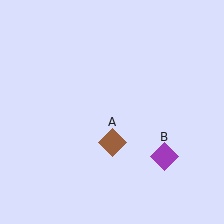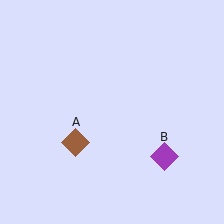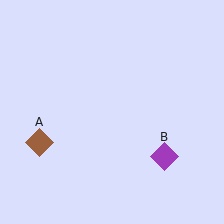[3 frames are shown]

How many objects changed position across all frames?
1 object changed position: brown diamond (object A).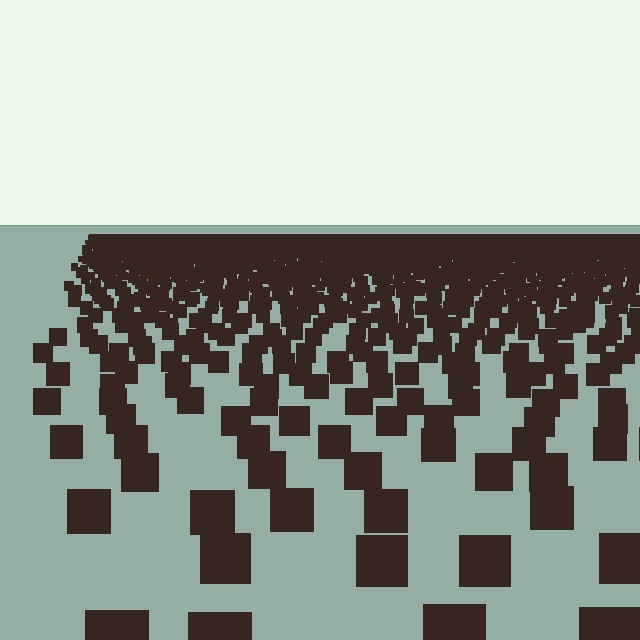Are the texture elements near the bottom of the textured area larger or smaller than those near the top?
Larger. Near the bottom, elements are closer to the viewer and appear at a bigger on-screen size.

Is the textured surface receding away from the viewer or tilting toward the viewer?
The surface is receding away from the viewer. Texture elements get smaller and denser toward the top.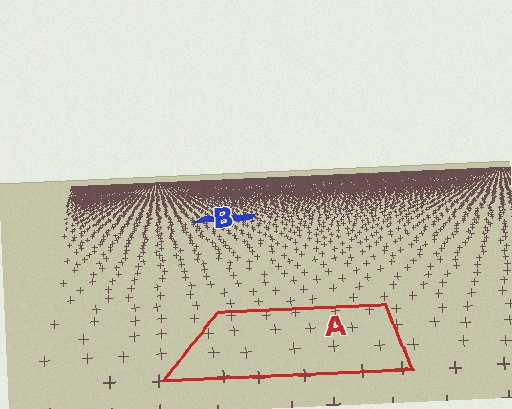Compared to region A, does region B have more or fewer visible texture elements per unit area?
Region B has more texture elements per unit area — they are packed more densely because it is farther away.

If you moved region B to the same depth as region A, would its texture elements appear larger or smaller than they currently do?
They would appear larger. At a closer depth, the same texture elements are projected at a bigger on-screen size.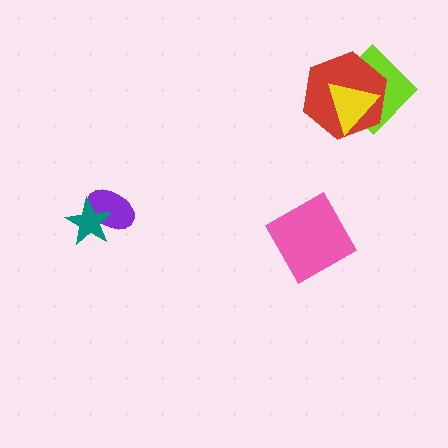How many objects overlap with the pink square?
0 objects overlap with the pink square.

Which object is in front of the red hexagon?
The yellow triangle is in front of the red hexagon.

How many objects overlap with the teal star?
1 object overlaps with the teal star.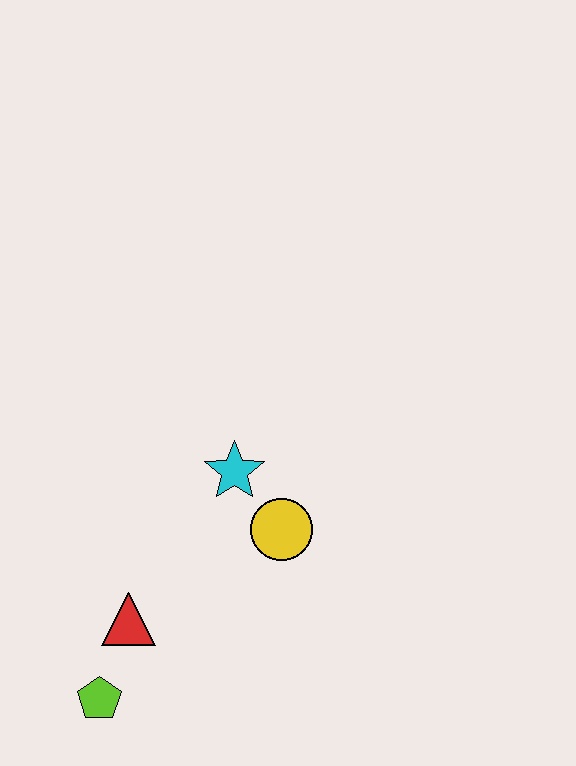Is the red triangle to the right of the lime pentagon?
Yes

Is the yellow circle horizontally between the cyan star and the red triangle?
No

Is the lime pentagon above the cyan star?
No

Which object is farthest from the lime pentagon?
The cyan star is farthest from the lime pentagon.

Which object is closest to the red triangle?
The lime pentagon is closest to the red triangle.